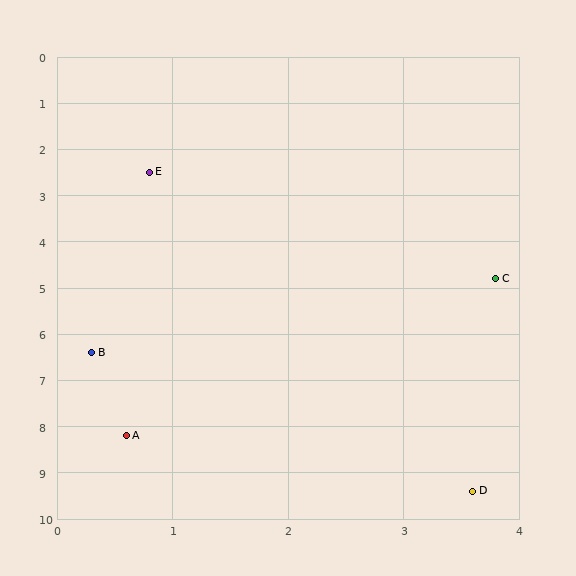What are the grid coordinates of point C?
Point C is at approximately (3.8, 4.8).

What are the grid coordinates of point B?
Point B is at approximately (0.3, 6.4).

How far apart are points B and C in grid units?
Points B and C are about 3.8 grid units apart.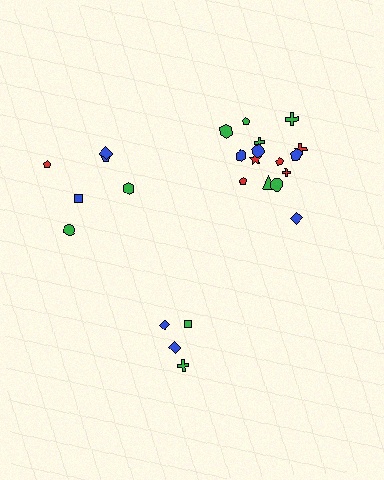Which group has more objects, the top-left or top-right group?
The top-right group.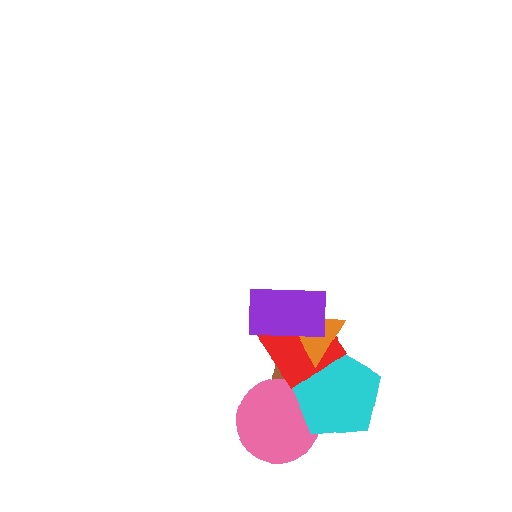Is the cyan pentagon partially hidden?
Yes, it is partially covered by another shape.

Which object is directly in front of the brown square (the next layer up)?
The pink circle is directly in front of the brown square.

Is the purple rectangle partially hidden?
No, no other shape covers it.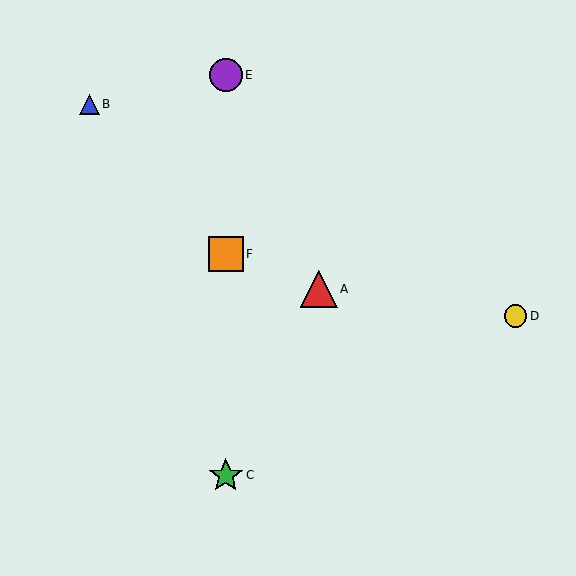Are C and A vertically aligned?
No, C is at x≈226 and A is at x≈319.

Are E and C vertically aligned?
Yes, both are at x≈226.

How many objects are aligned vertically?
3 objects (C, E, F) are aligned vertically.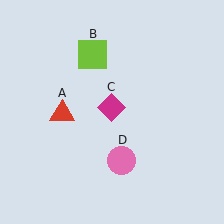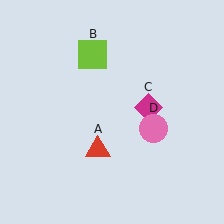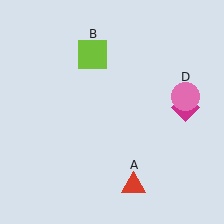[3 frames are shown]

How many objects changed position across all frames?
3 objects changed position: red triangle (object A), magenta diamond (object C), pink circle (object D).